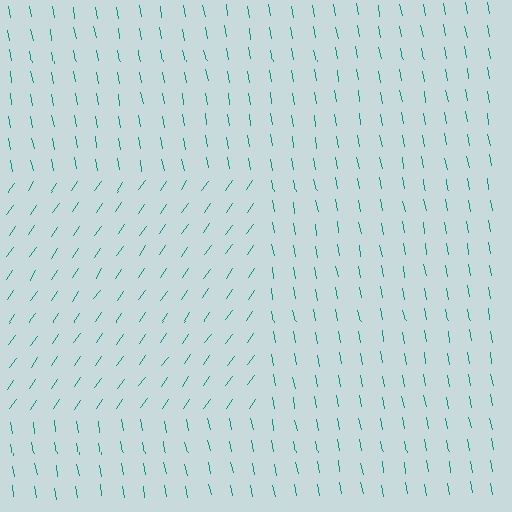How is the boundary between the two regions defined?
The boundary is defined purely by a change in line orientation (approximately 45 degrees difference). All lines are the same color and thickness.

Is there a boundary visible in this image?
Yes, there is a texture boundary formed by a change in line orientation.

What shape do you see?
I see a rectangle.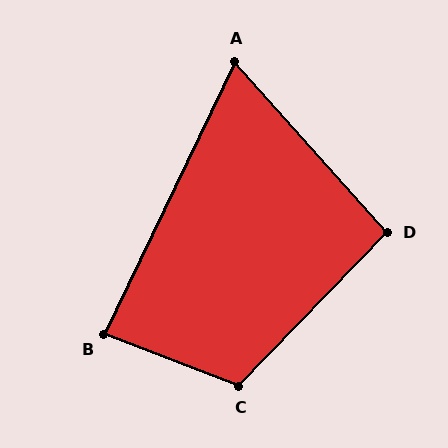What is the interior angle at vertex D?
Approximately 95 degrees (approximately right).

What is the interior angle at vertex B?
Approximately 85 degrees (approximately right).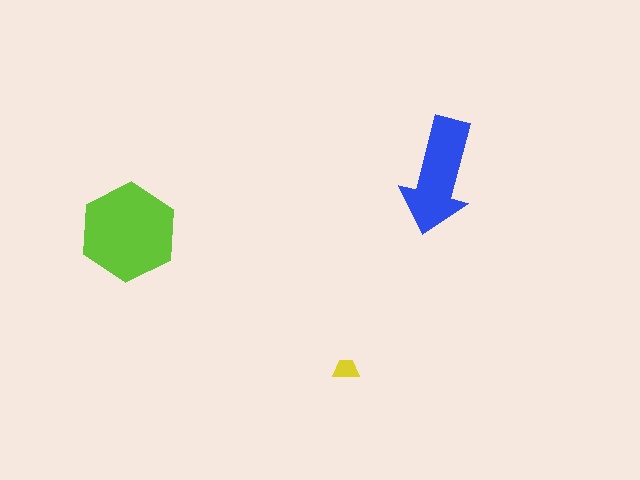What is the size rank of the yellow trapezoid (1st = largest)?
3rd.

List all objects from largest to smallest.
The lime hexagon, the blue arrow, the yellow trapezoid.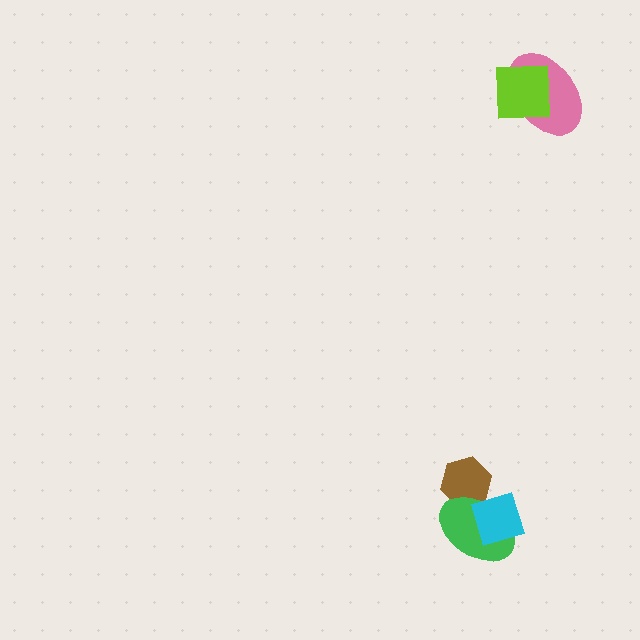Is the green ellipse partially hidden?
Yes, it is partially covered by another shape.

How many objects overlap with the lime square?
1 object overlaps with the lime square.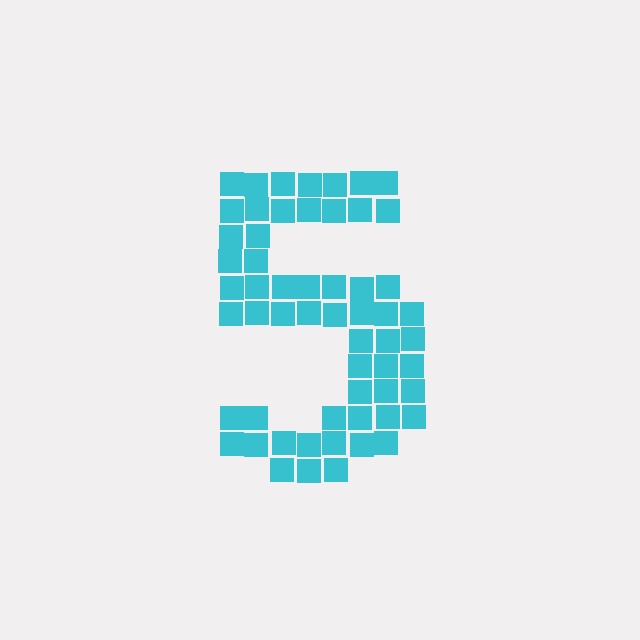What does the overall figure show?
The overall figure shows the digit 5.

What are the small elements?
The small elements are squares.